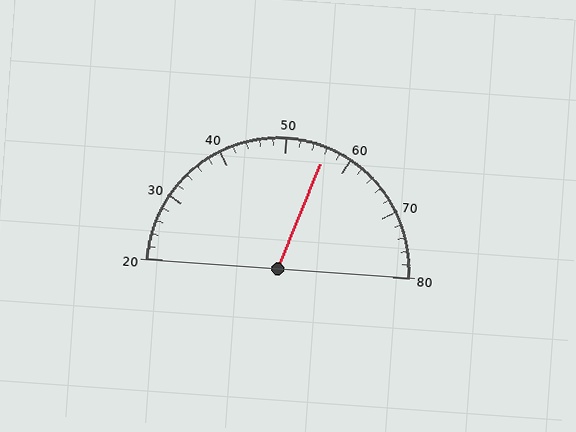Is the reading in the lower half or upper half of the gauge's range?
The reading is in the upper half of the range (20 to 80).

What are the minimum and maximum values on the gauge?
The gauge ranges from 20 to 80.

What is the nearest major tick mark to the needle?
The nearest major tick mark is 60.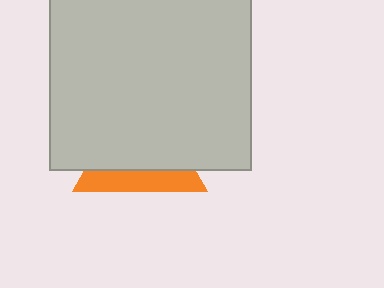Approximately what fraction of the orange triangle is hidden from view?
Roughly 69% of the orange triangle is hidden behind the light gray rectangle.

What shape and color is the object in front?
The object in front is a light gray rectangle.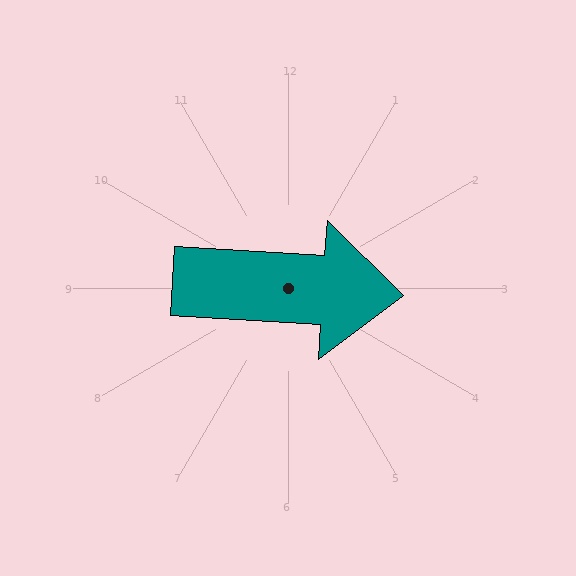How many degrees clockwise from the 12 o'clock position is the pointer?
Approximately 94 degrees.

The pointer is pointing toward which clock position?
Roughly 3 o'clock.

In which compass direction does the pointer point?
East.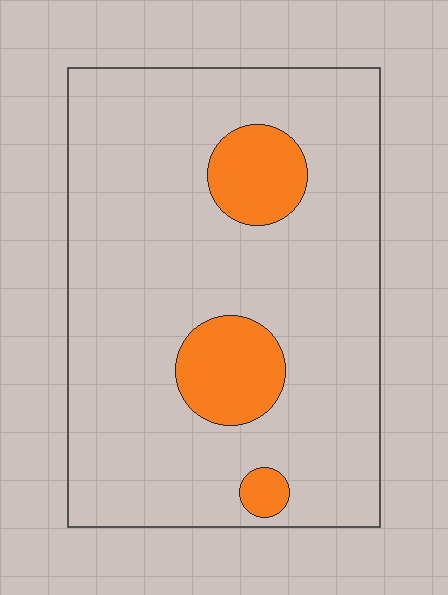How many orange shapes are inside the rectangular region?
3.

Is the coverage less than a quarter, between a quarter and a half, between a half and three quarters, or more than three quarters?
Less than a quarter.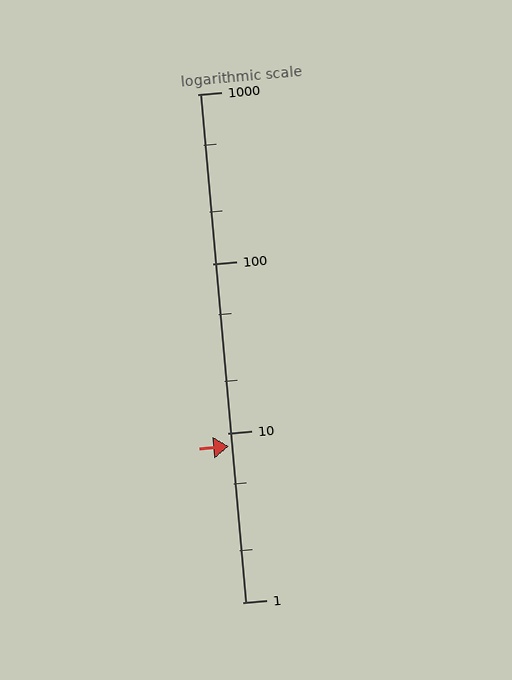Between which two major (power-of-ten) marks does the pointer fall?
The pointer is between 1 and 10.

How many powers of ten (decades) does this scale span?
The scale spans 3 decades, from 1 to 1000.